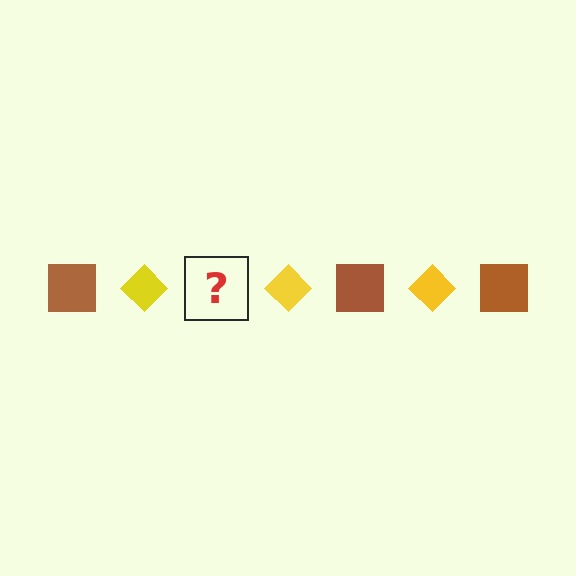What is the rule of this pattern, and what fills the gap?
The rule is that the pattern alternates between brown square and yellow diamond. The gap should be filled with a brown square.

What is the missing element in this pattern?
The missing element is a brown square.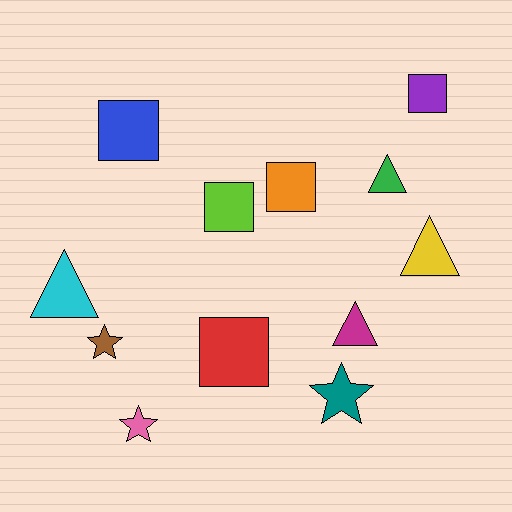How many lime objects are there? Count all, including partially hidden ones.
There is 1 lime object.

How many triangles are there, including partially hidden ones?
There are 4 triangles.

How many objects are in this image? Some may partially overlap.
There are 12 objects.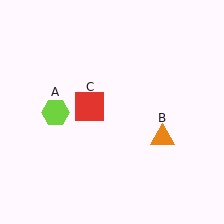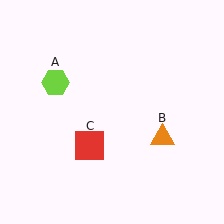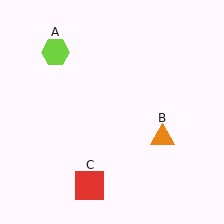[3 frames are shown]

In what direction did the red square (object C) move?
The red square (object C) moved down.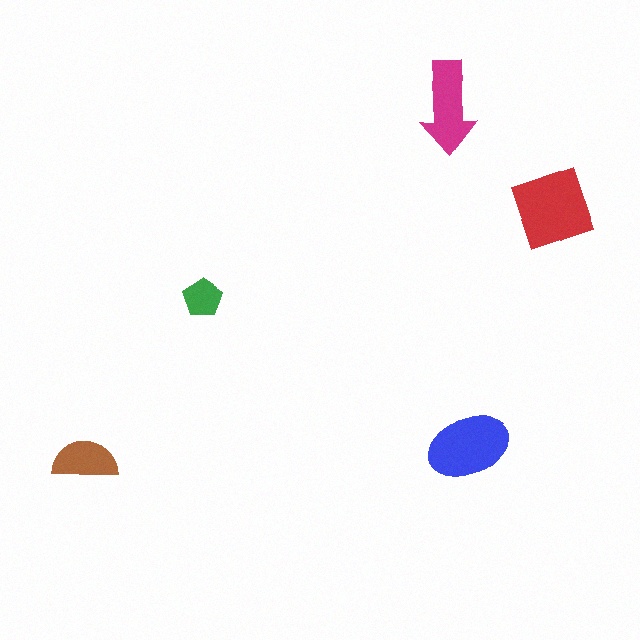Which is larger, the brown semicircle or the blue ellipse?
The blue ellipse.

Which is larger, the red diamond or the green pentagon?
The red diamond.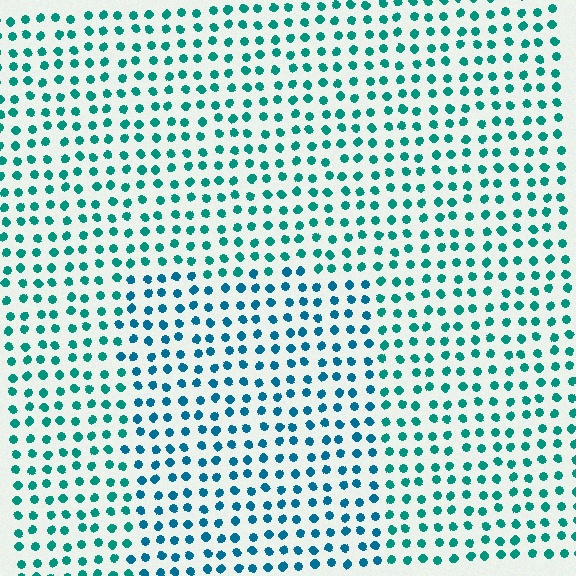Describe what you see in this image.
The image is filled with small teal elements in a uniform arrangement. A rectangle-shaped region is visible where the elements are tinted to a slightly different hue, forming a subtle color boundary.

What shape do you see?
I see a rectangle.